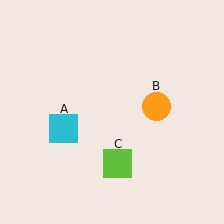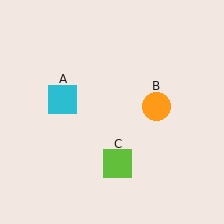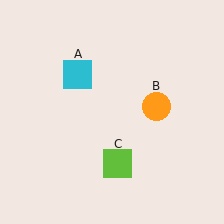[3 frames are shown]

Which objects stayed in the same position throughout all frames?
Orange circle (object B) and lime square (object C) remained stationary.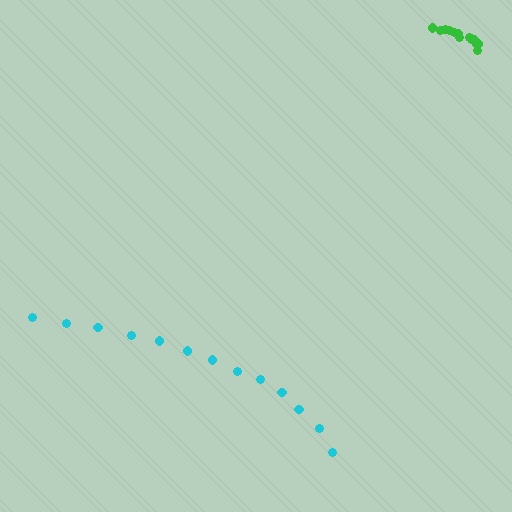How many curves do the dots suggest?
There are 2 distinct paths.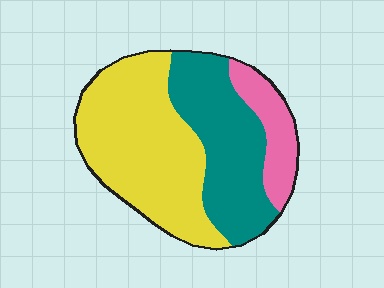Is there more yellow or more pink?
Yellow.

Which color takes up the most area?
Yellow, at roughly 50%.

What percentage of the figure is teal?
Teal takes up between a quarter and a half of the figure.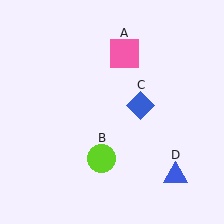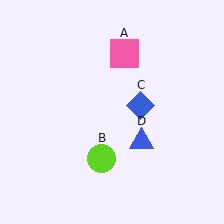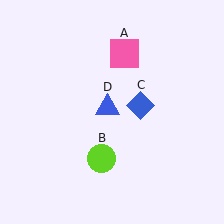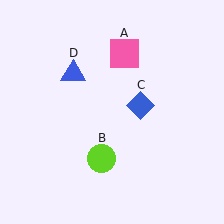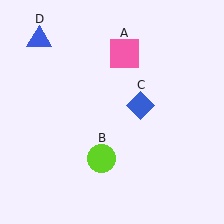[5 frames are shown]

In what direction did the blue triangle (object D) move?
The blue triangle (object D) moved up and to the left.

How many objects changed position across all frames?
1 object changed position: blue triangle (object D).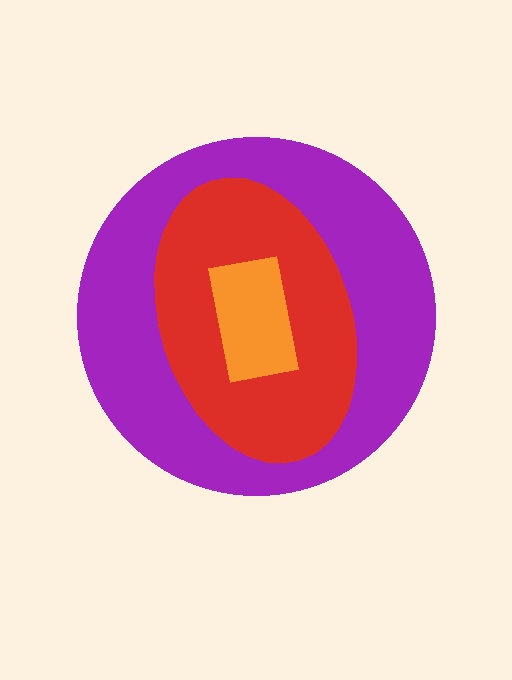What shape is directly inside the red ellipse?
The orange rectangle.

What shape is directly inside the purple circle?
The red ellipse.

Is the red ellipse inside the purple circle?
Yes.